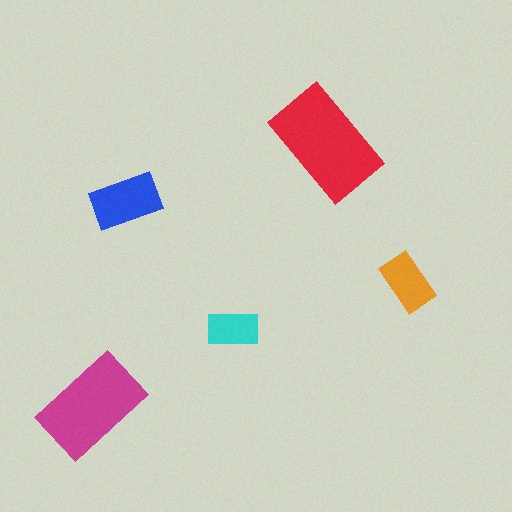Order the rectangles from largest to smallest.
the red one, the magenta one, the blue one, the orange one, the cyan one.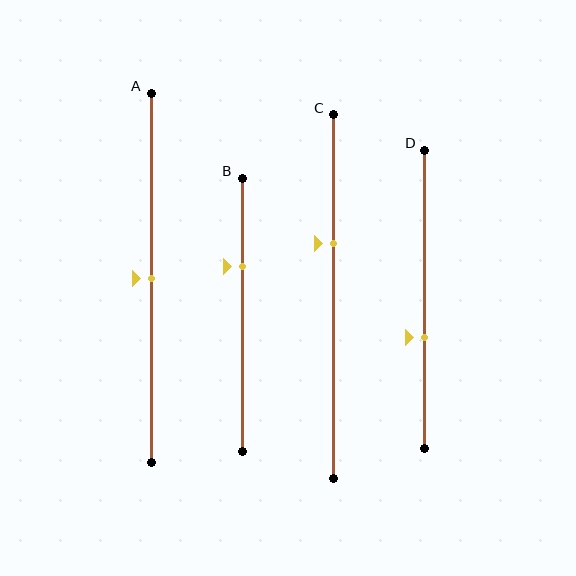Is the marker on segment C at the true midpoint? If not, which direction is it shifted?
No, the marker on segment C is shifted upward by about 15% of the segment length.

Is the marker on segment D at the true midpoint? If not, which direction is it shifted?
No, the marker on segment D is shifted downward by about 13% of the segment length.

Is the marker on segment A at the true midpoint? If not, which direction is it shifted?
Yes, the marker on segment A is at the true midpoint.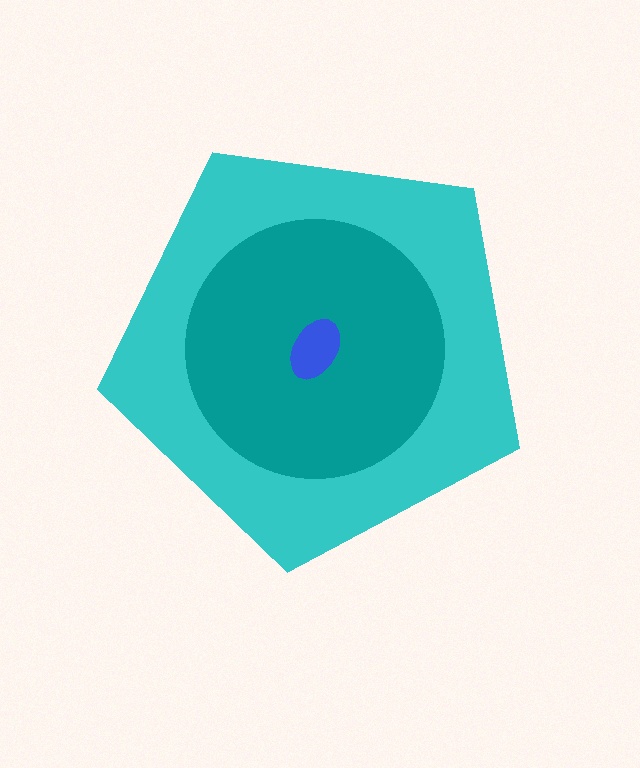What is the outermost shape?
The cyan pentagon.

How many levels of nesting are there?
3.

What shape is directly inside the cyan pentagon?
The teal circle.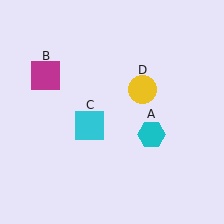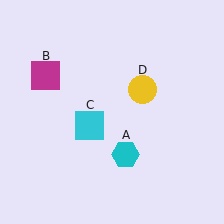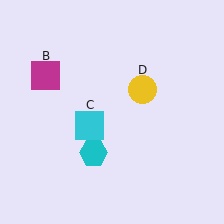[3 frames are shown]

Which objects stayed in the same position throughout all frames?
Magenta square (object B) and cyan square (object C) and yellow circle (object D) remained stationary.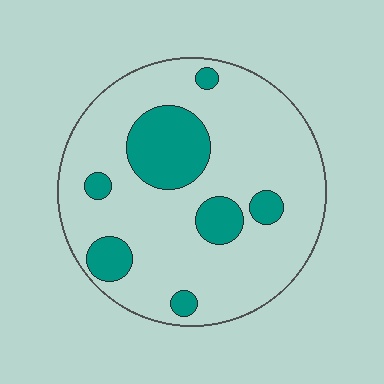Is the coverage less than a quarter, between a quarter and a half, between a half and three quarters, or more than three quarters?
Less than a quarter.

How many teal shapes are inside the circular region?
7.